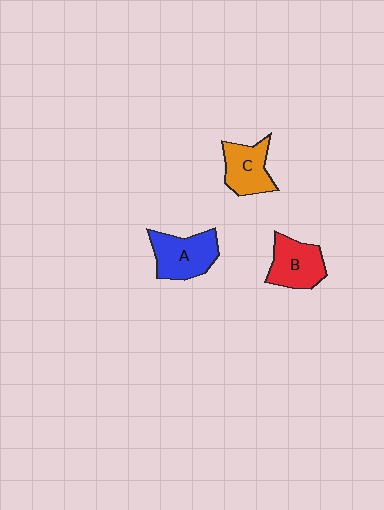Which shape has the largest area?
Shape A (blue).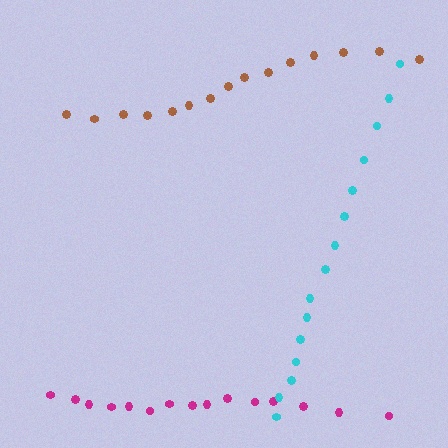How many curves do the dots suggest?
There are 3 distinct paths.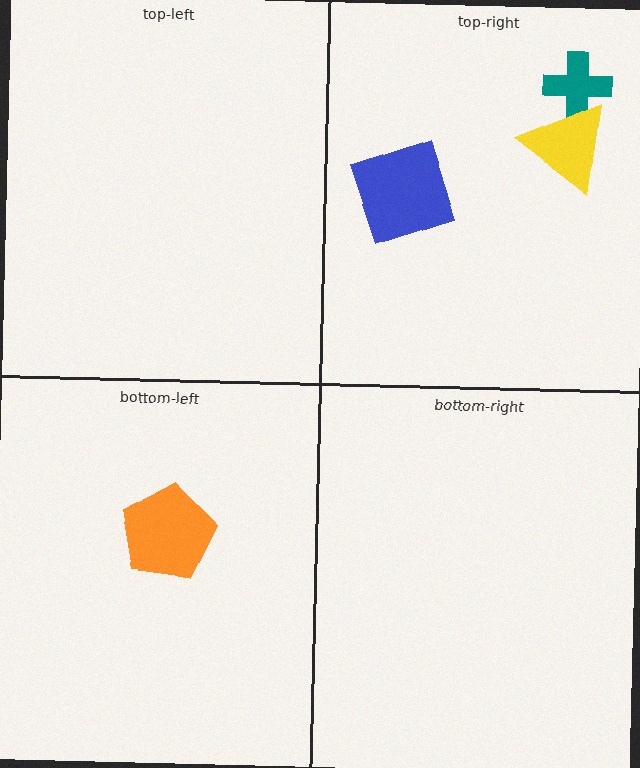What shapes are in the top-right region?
The blue square, the teal cross, the yellow triangle.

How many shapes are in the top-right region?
3.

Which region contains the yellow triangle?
The top-right region.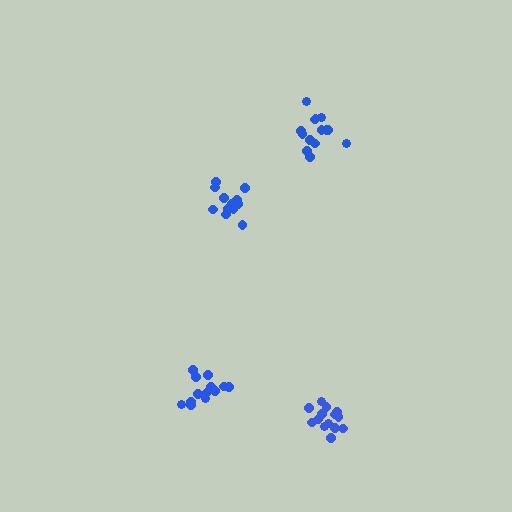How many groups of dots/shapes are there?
There are 4 groups.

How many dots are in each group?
Group 1: 13 dots, Group 2: 12 dots, Group 3: 14 dots, Group 4: 14 dots (53 total).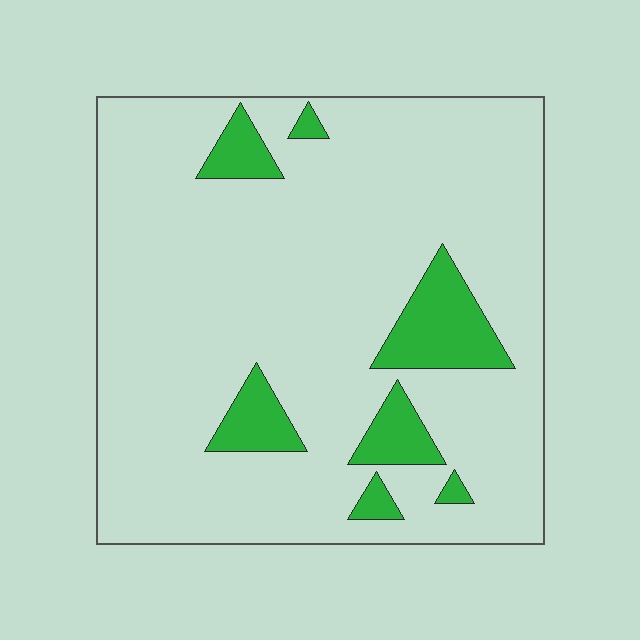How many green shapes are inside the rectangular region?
7.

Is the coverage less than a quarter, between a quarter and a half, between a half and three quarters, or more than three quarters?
Less than a quarter.